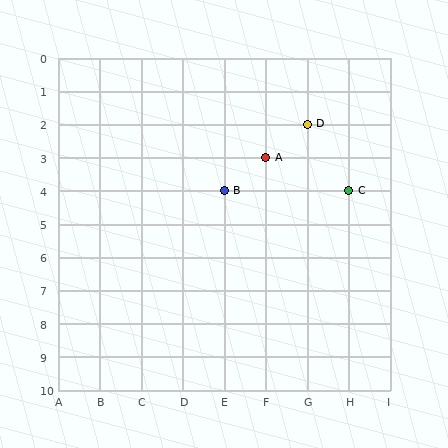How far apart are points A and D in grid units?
Points A and D are 1 column and 1 row apart (about 1.4 grid units diagonally).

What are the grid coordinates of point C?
Point C is at grid coordinates (H, 4).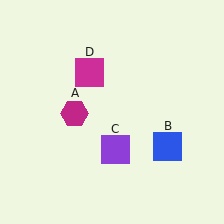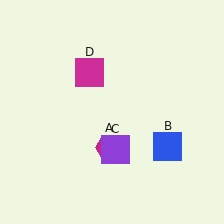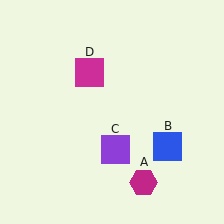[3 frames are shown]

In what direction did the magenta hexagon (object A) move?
The magenta hexagon (object A) moved down and to the right.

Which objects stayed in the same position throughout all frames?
Blue square (object B) and purple square (object C) and magenta square (object D) remained stationary.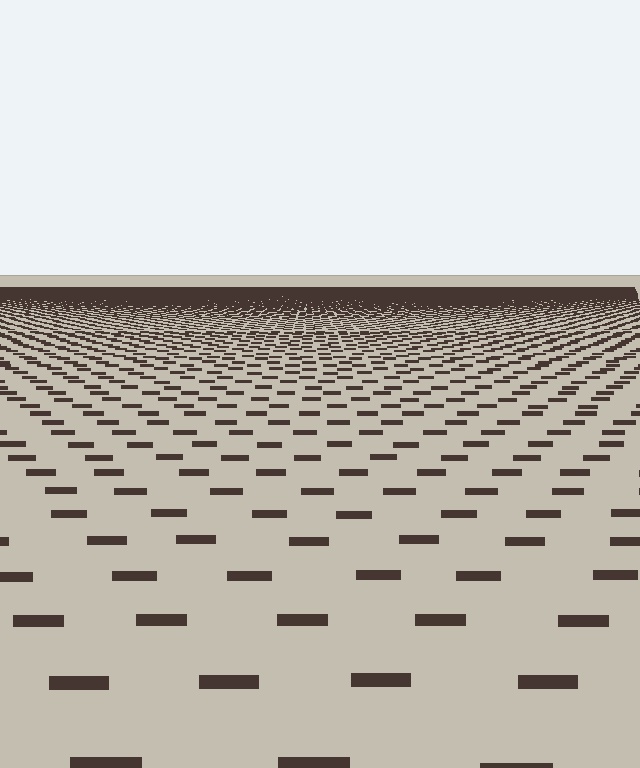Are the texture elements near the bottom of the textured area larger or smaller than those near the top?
Larger. Near the bottom, elements are closer to the viewer and appear at a bigger on-screen size.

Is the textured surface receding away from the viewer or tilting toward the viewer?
The surface is receding away from the viewer. Texture elements get smaller and denser toward the top.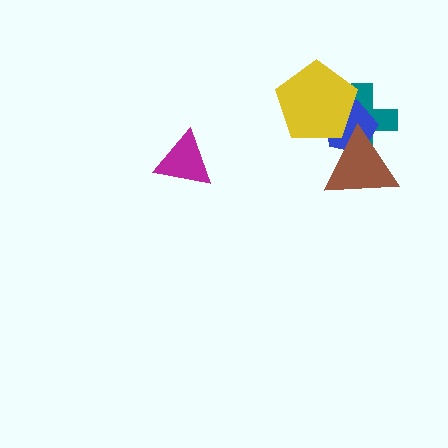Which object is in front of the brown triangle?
The yellow pentagon is in front of the brown triangle.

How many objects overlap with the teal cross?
3 objects overlap with the teal cross.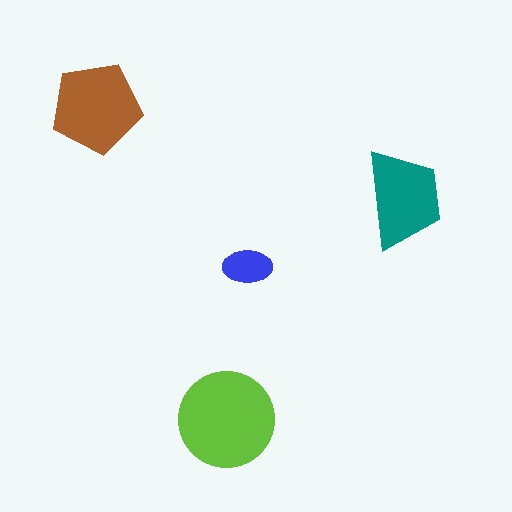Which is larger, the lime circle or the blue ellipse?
The lime circle.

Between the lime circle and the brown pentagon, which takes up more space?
The lime circle.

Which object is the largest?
The lime circle.